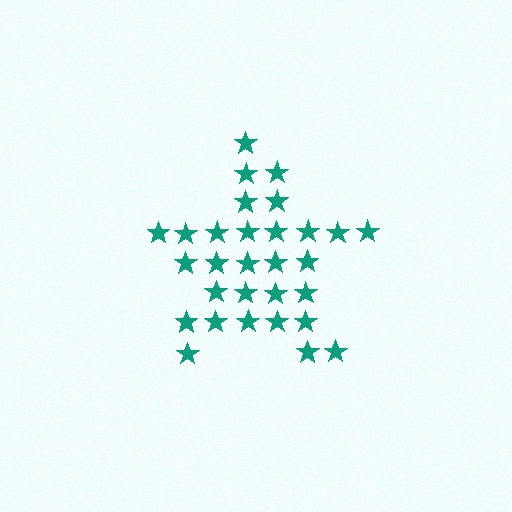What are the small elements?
The small elements are stars.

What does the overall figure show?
The overall figure shows a star.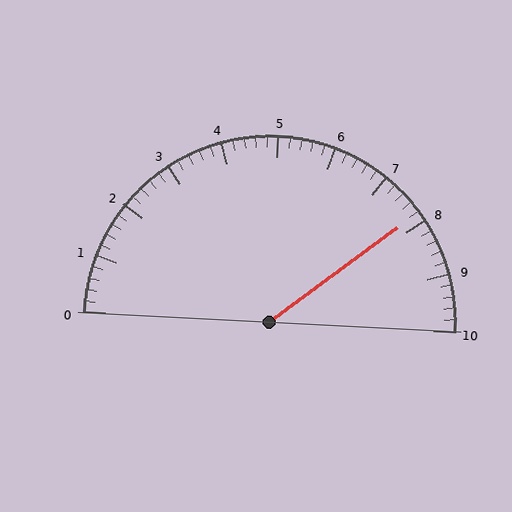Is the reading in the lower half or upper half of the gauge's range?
The reading is in the upper half of the range (0 to 10).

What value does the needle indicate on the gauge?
The needle indicates approximately 7.8.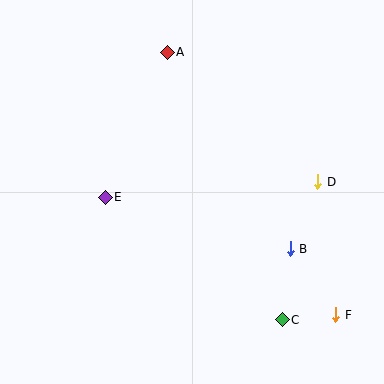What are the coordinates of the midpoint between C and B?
The midpoint between C and B is at (286, 284).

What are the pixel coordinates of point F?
Point F is at (336, 315).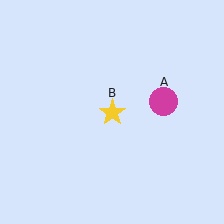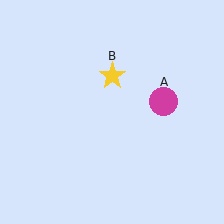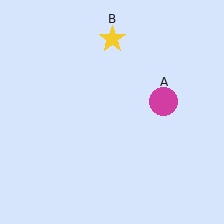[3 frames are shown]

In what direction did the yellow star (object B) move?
The yellow star (object B) moved up.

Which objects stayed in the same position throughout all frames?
Magenta circle (object A) remained stationary.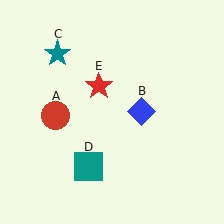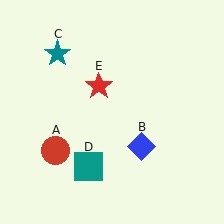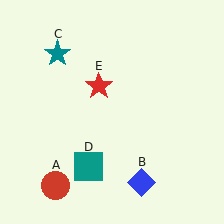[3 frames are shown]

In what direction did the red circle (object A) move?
The red circle (object A) moved down.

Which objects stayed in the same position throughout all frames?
Teal star (object C) and teal square (object D) and red star (object E) remained stationary.